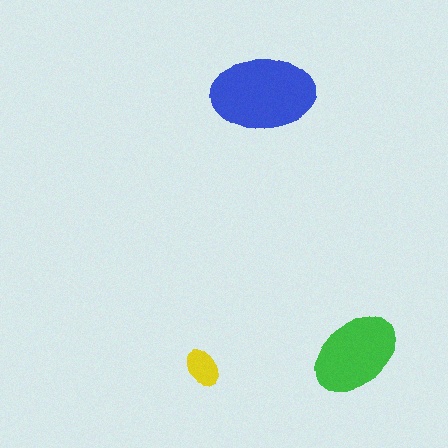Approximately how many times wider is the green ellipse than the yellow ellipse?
About 2.5 times wider.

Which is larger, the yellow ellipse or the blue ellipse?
The blue one.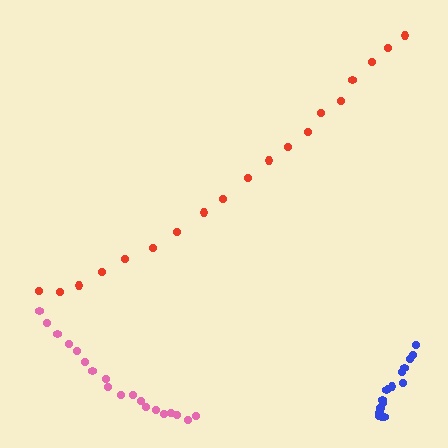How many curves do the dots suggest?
There are 3 distinct paths.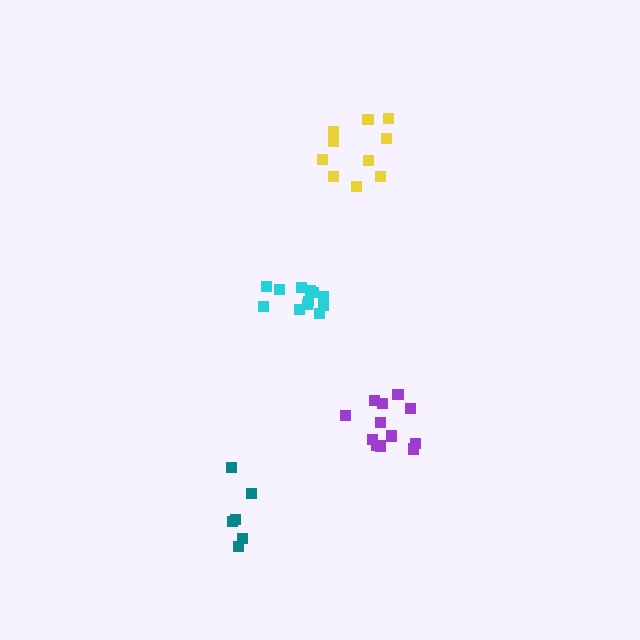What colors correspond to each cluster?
The clusters are colored: purple, yellow, teal, cyan.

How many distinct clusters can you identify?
There are 4 distinct clusters.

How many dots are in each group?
Group 1: 12 dots, Group 2: 10 dots, Group 3: 6 dots, Group 4: 12 dots (40 total).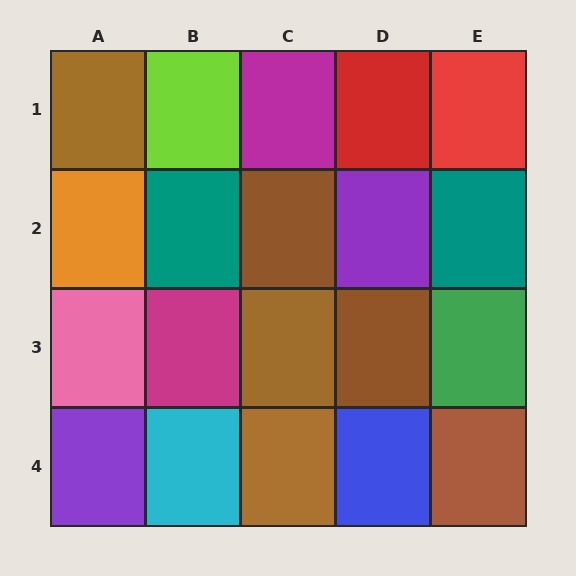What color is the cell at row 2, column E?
Teal.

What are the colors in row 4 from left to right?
Purple, cyan, brown, blue, brown.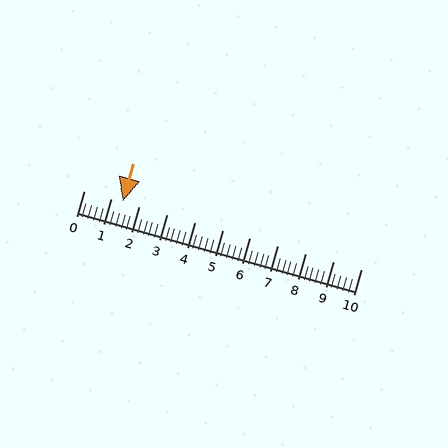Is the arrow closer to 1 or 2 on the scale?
The arrow is closer to 1.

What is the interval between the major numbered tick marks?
The major tick marks are spaced 1 units apart.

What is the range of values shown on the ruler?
The ruler shows values from 0 to 10.